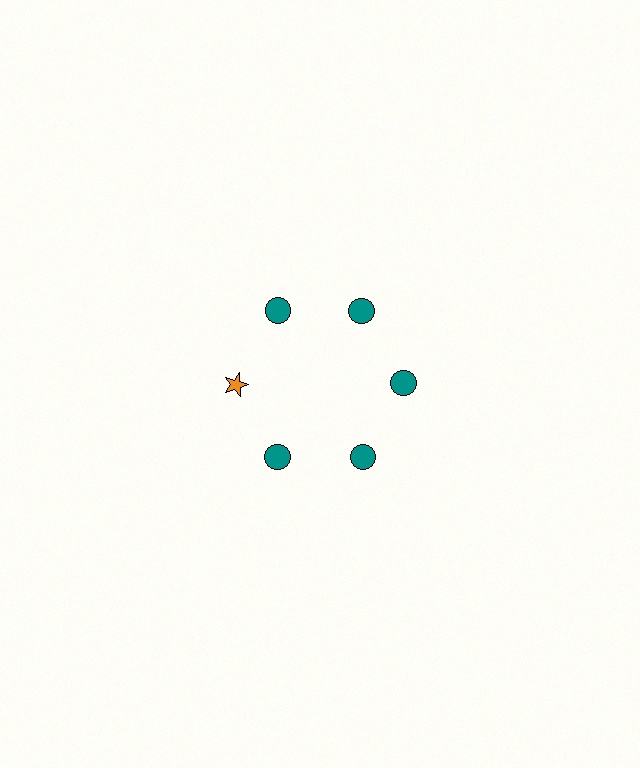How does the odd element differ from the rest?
It differs in both color (orange instead of teal) and shape (star instead of circle).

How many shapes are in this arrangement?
There are 6 shapes arranged in a ring pattern.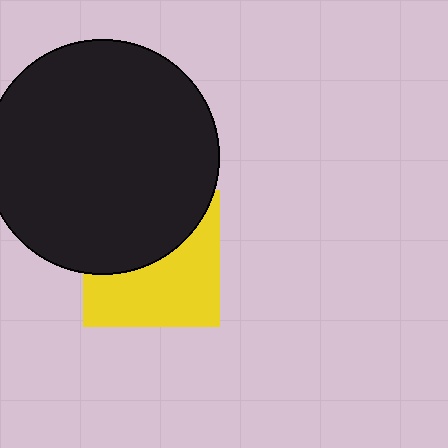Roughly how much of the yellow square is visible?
About half of it is visible (roughly 53%).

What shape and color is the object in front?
The object in front is a black circle.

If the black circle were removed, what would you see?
You would see the complete yellow square.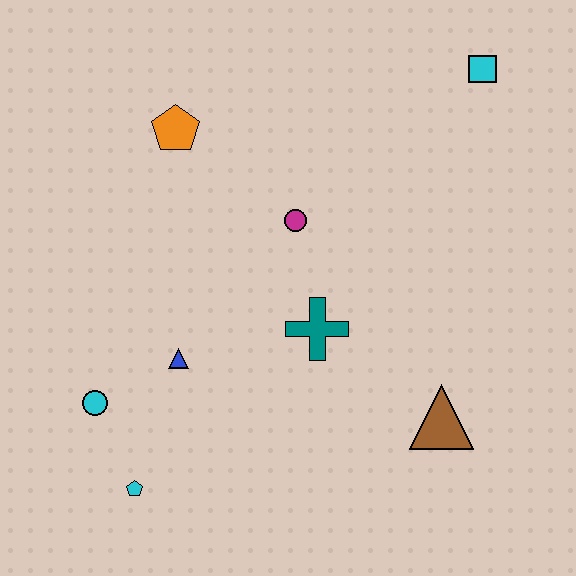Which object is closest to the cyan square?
The magenta circle is closest to the cyan square.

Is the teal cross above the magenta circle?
No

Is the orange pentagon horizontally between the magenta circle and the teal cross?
No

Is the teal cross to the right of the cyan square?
No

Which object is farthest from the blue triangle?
The cyan square is farthest from the blue triangle.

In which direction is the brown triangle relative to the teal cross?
The brown triangle is to the right of the teal cross.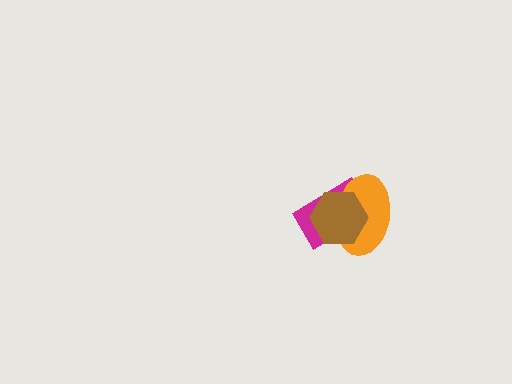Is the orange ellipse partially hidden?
Yes, it is partially covered by another shape.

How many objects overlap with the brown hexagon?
2 objects overlap with the brown hexagon.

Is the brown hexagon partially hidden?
No, no other shape covers it.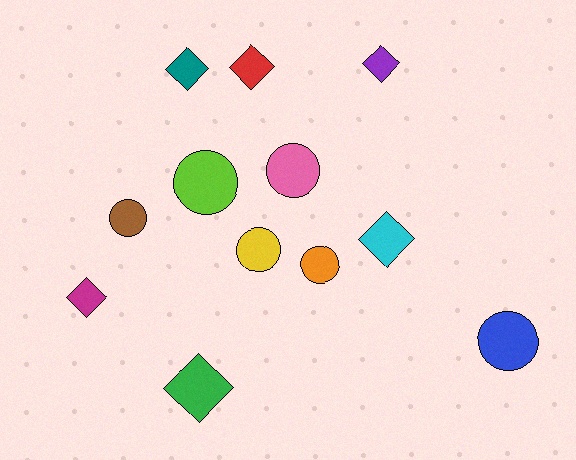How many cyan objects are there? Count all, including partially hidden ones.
There is 1 cyan object.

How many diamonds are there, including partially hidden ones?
There are 6 diamonds.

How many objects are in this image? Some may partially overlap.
There are 12 objects.